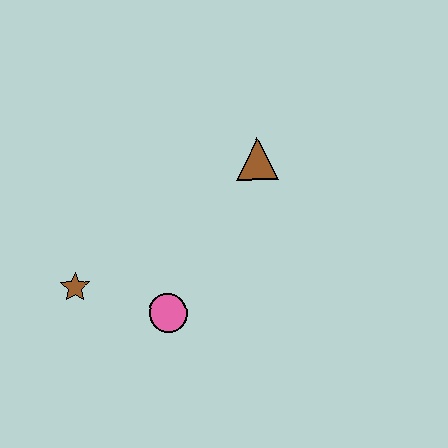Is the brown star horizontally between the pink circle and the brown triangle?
No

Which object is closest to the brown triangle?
The pink circle is closest to the brown triangle.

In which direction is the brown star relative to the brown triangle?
The brown star is to the left of the brown triangle.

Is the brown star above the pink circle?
Yes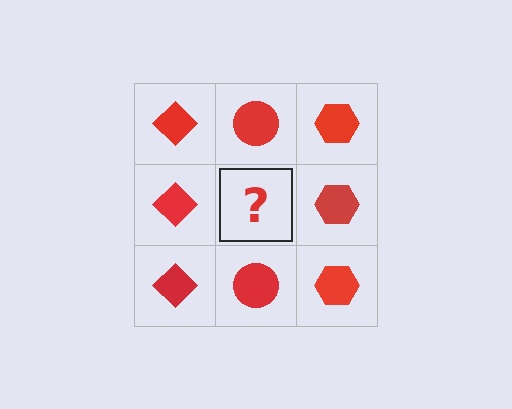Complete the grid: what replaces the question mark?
The question mark should be replaced with a red circle.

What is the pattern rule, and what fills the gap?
The rule is that each column has a consistent shape. The gap should be filled with a red circle.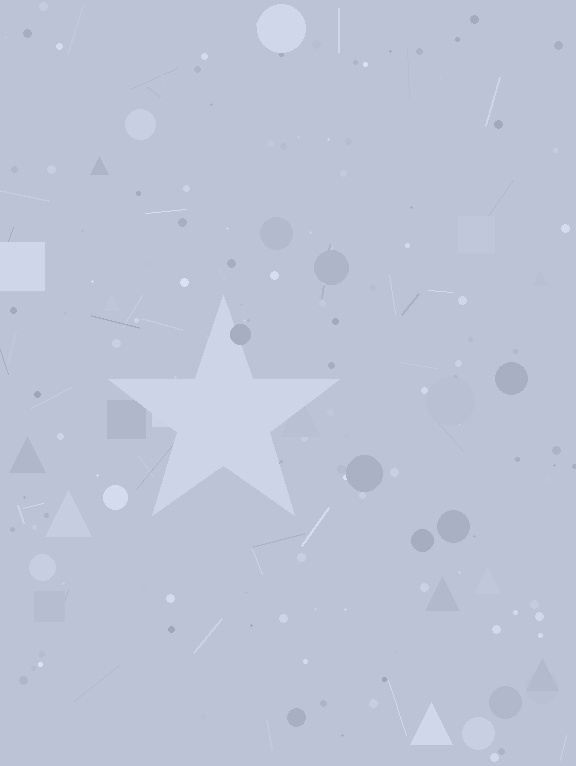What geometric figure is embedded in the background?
A star is embedded in the background.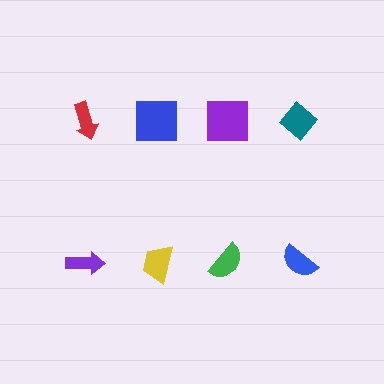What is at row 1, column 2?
A blue square.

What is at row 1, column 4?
A teal diamond.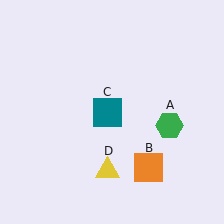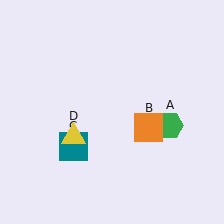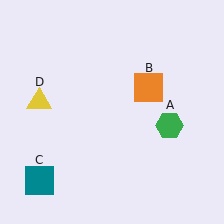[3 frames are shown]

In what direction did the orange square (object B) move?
The orange square (object B) moved up.